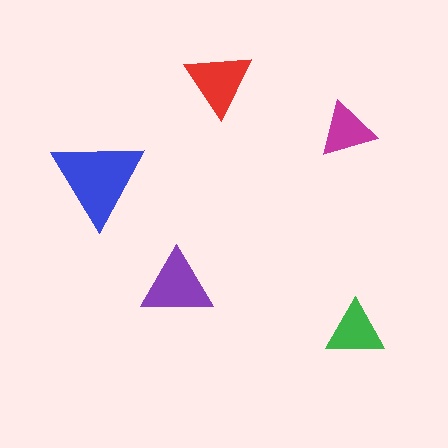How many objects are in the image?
There are 5 objects in the image.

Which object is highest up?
The red triangle is topmost.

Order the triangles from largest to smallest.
the blue one, the purple one, the red one, the green one, the magenta one.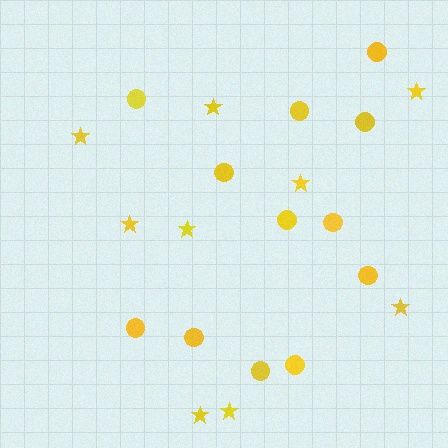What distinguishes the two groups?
There are 2 groups: one group of stars (9) and one group of circles (12).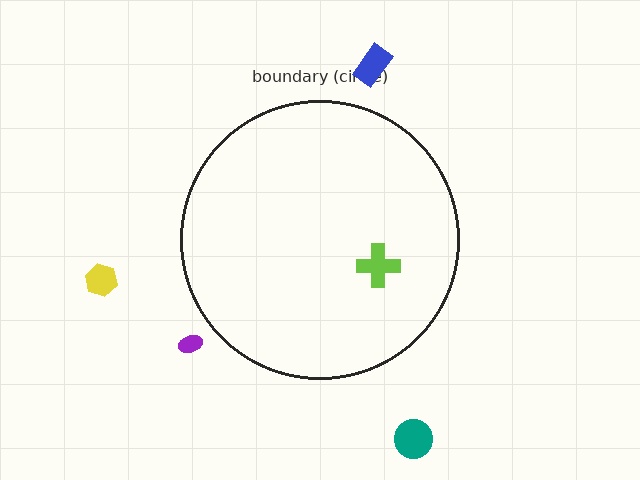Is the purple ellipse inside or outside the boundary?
Outside.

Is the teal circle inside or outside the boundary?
Outside.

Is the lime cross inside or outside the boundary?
Inside.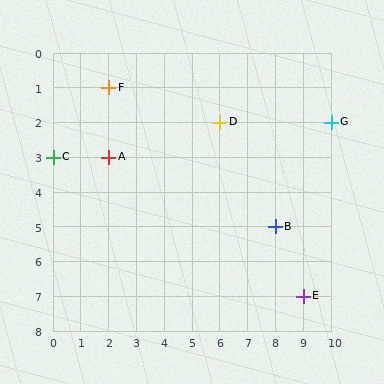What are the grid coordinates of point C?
Point C is at grid coordinates (0, 3).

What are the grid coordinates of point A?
Point A is at grid coordinates (2, 3).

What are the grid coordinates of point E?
Point E is at grid coordinates (9, 7).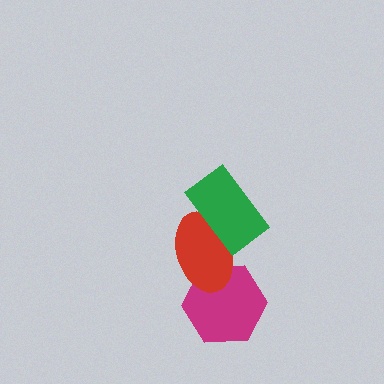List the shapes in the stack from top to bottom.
From top to bottom: the green rectangle, the red ellipse, the magenta hexagon.